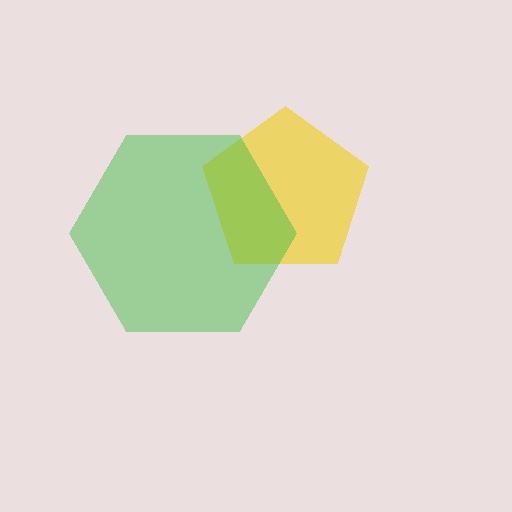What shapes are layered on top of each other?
The layered shapes are: a yellow pentagon, a green hexagon.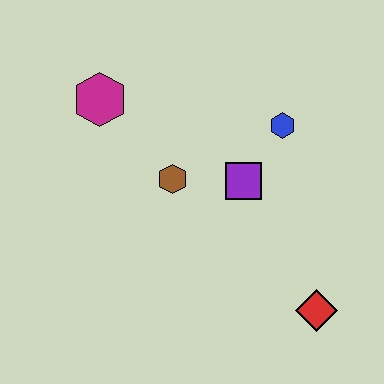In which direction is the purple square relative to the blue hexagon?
The purple square is below the blue hexagon.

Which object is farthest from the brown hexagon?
The red diamond is farthest from the brown hexagon.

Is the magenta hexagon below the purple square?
No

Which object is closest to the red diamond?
The purple square is closest to the red diamond.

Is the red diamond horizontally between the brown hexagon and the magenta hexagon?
No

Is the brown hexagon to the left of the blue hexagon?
Yes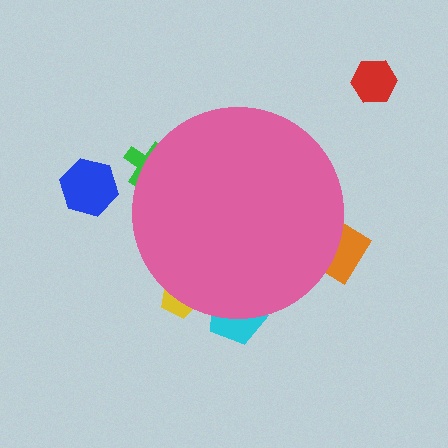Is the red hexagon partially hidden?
No, the red hexagon is fully visible.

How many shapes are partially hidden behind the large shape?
4 shapes are partially hidden.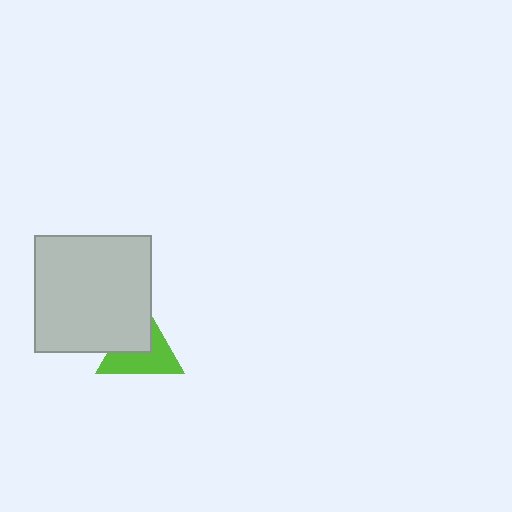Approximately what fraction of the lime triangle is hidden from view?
Roughly 43% of the lime triangle is hidden behind the light gray square.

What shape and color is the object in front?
The object in front is a light gray square.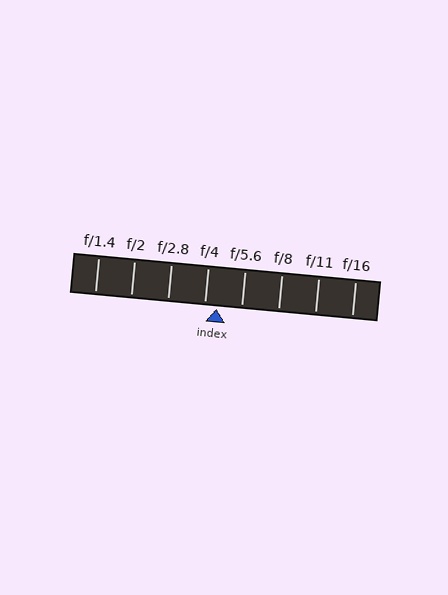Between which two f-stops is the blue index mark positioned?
The index mark is between f/4 and f/5.6.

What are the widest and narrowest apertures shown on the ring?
The widest aperture shown is f/1.4 and the narrowest is f/16.